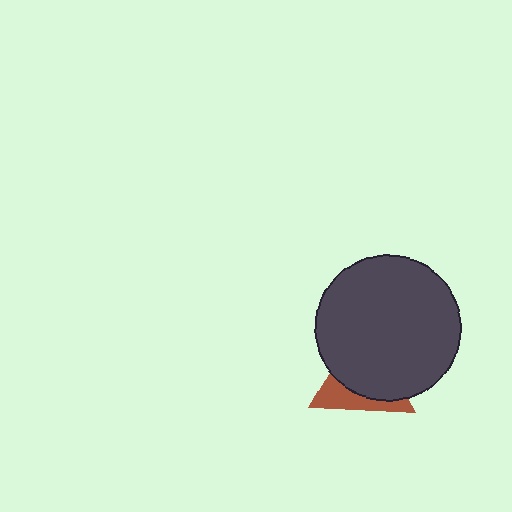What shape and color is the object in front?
The object in front is a dark gray circle.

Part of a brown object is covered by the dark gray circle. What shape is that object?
It is a triangle.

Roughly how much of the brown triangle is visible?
A small part of it is visible (roughly 34%).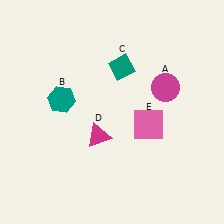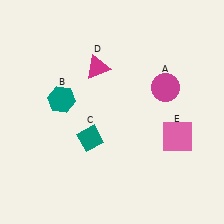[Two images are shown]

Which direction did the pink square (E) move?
The pink square (E) moved right.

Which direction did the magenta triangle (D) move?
The magenta triangle (D) moved up.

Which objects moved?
The objects that moved are: the teal diamond (C), the magenta triangle (D), the pink square (E).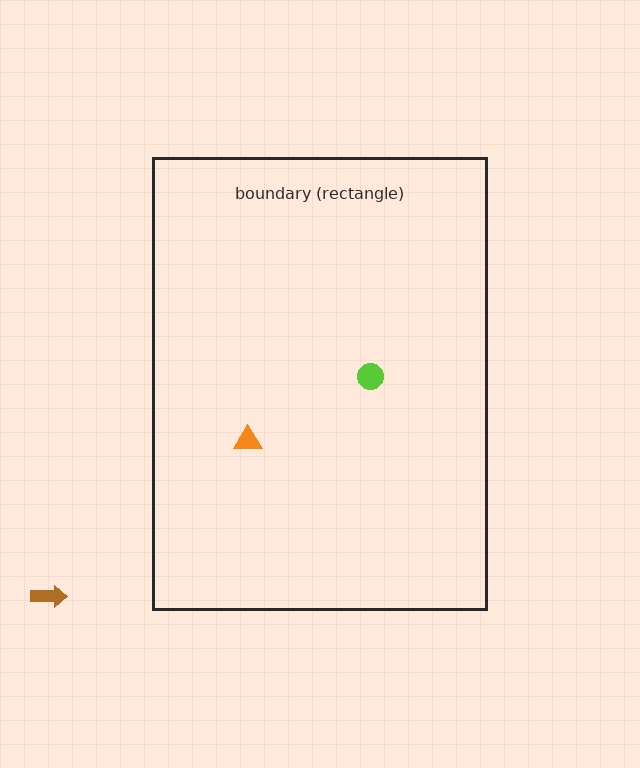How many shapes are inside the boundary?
2 inside, 1 outside.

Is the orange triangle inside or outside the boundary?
Inside.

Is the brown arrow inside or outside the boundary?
Outside.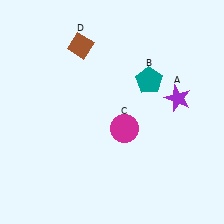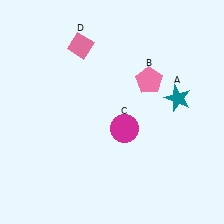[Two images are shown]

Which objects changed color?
A changed from purple to teal. B changed from teal to pink. D changed from brown to pink.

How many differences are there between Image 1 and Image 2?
There are 3 differences between the two images.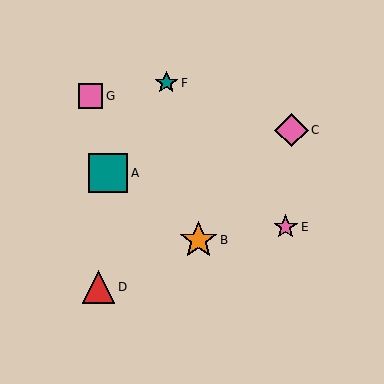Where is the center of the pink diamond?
The center of the pink diamond is at (291, 130).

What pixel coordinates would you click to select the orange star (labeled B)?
Click at (198, 240) to select the orange star B.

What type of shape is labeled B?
Shape B is an orange star.